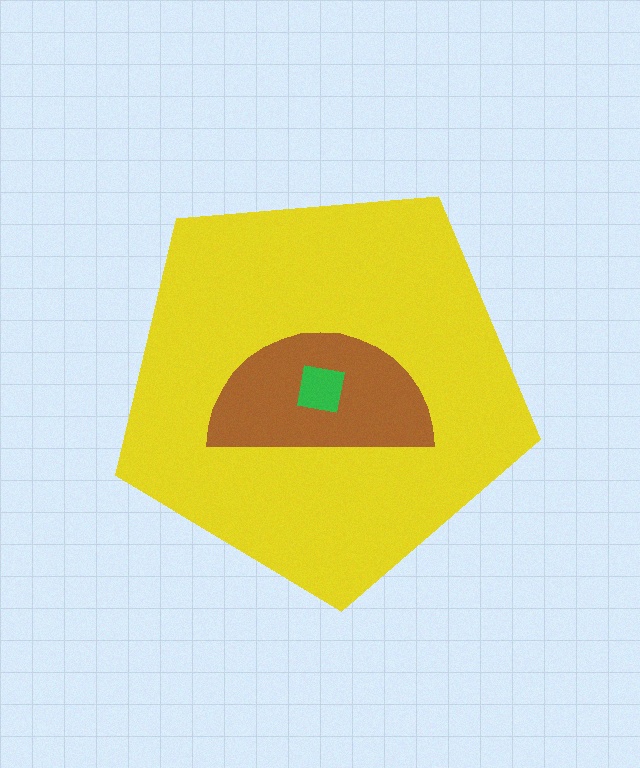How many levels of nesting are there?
3.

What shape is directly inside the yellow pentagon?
The brown semicircle.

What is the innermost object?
The green square.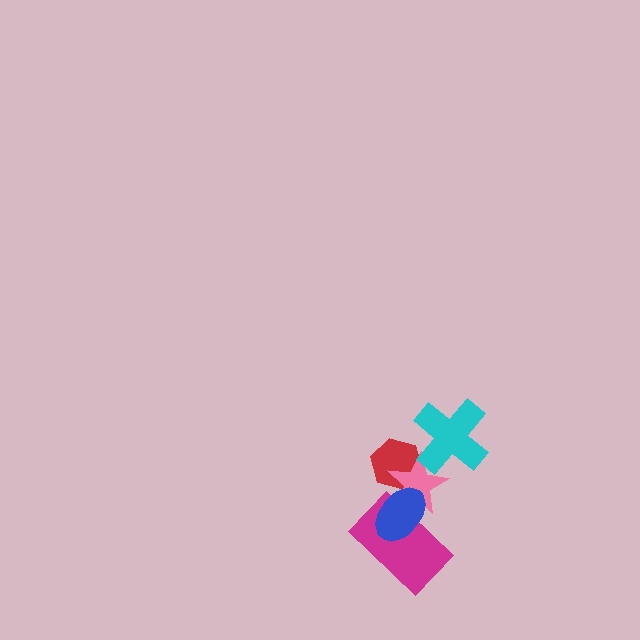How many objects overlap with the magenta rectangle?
2 objects overlap with the magenta rectangle.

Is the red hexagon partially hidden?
Yes, it is partially covered by another shape.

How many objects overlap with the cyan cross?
1 object overlaps with the cyan cross.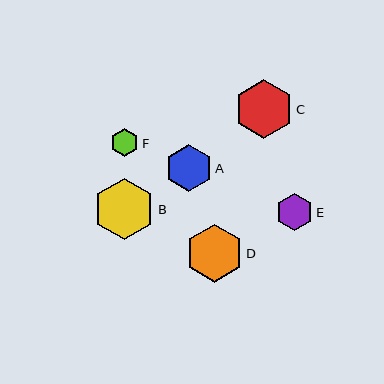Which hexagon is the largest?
Hexagon B is the largest with a size of approximately 61 pixels.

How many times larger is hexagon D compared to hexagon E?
Hexagon D is approximately 1.6 times the size of hexagon E.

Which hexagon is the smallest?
Hexagon F is the smallest with a size of approximately 28 pixels.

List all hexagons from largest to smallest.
From largest to smallest: B, C, D, A, E, F.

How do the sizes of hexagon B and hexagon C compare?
Hexagon B and hexagon C are approximately the same size.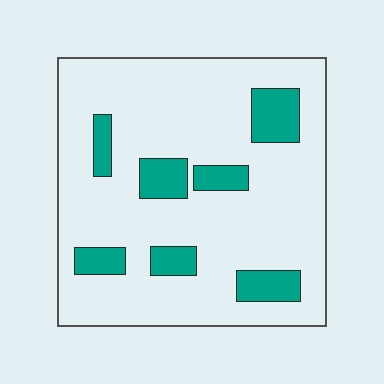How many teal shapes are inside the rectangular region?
7.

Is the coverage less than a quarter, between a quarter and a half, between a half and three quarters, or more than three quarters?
Less than a quarter.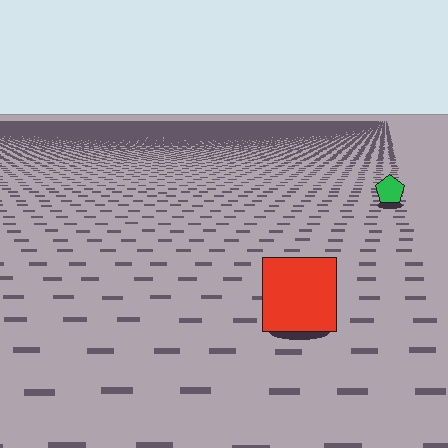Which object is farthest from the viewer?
The green pentagon is farthest from the viewer. It appears smaller and the ground texture around it is denser.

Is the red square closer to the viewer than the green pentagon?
Yes. The red square is closer — you can tell from the texture gradient: the ground texture is coarser near it.